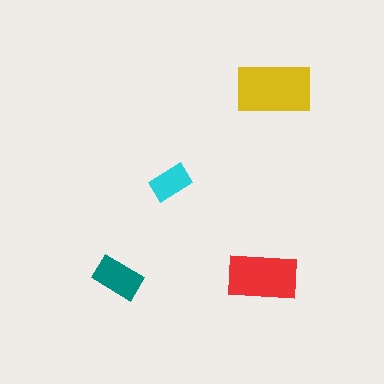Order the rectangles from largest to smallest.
the yellow one, the red one, the teal one, the cyan one.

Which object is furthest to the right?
The yellow rectangle is rightmost.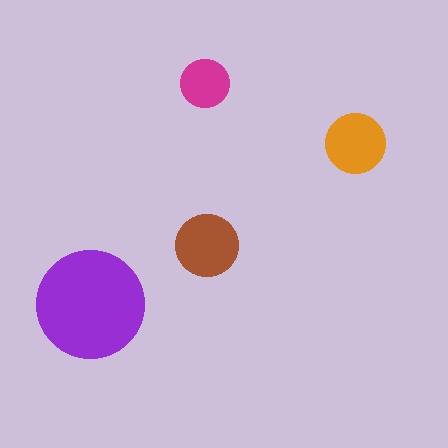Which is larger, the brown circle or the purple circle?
The purple one.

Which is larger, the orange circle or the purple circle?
The purple one.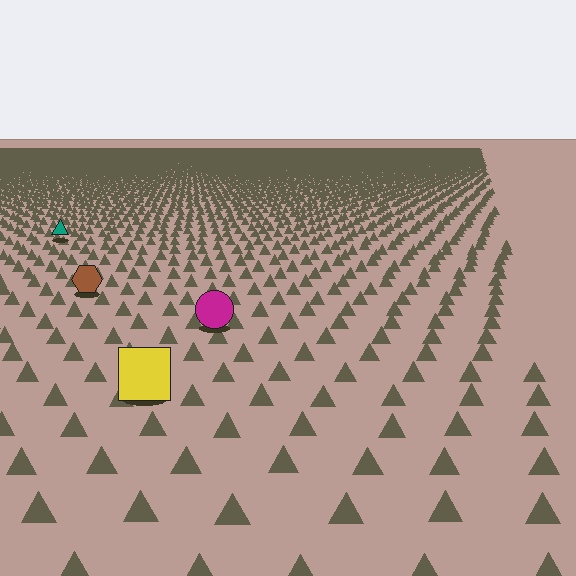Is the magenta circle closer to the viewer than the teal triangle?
Yes. The magenta circle is closer — you can tell from the texture gradient: the ground texture is coarser near it.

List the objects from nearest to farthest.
From nearest to farthest: the yellow square, the magenta circle, the brown hexagon, the teal triangle.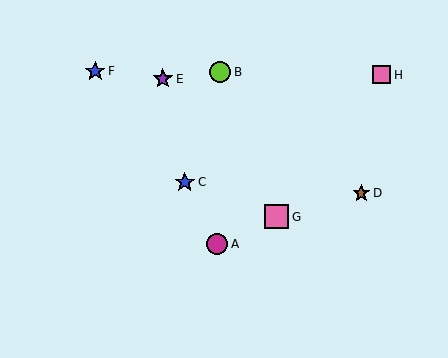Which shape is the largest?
The pink square (labeled G) is the largest.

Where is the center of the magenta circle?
The center of the magenta circle is at (217, 244).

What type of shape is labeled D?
Shape D is a brown star.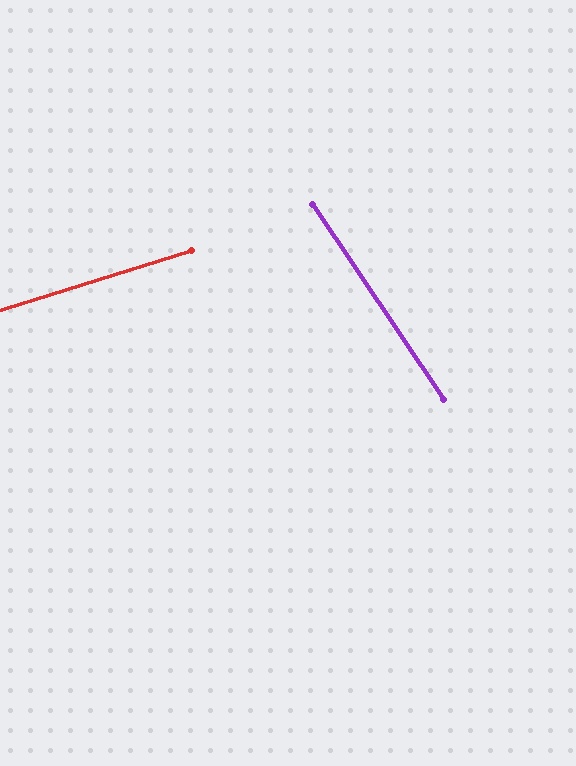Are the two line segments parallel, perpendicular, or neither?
Neither parallel nor perpendicular — they differ by about 73°.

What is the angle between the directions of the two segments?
Approximately 73 degrees.